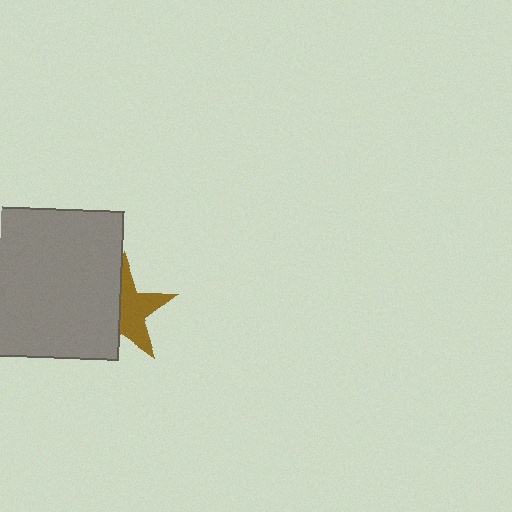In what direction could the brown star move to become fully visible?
The brown star could move right. That would shift it out from behind the gray square entirely.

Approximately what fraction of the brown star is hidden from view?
Roughly 48% of the brown star is hidden behind the gray square.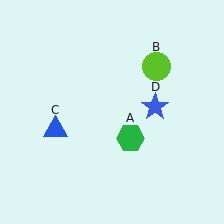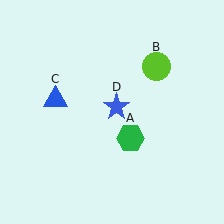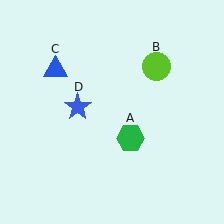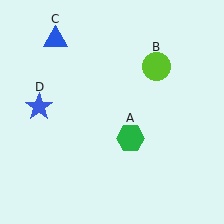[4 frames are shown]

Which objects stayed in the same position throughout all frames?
Green hexagon (object A) and lime circle (object B) remained stationary.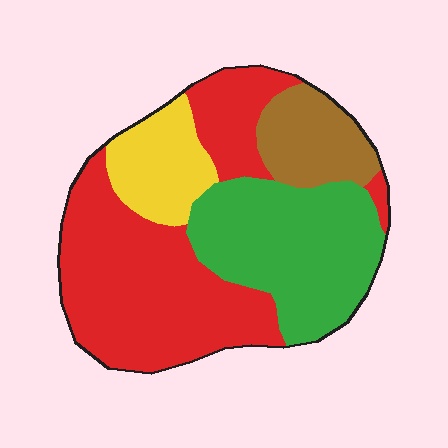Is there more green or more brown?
Green.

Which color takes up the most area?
Red, at roughly 45%.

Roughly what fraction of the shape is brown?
Brown takes up less than a quarter of the shape.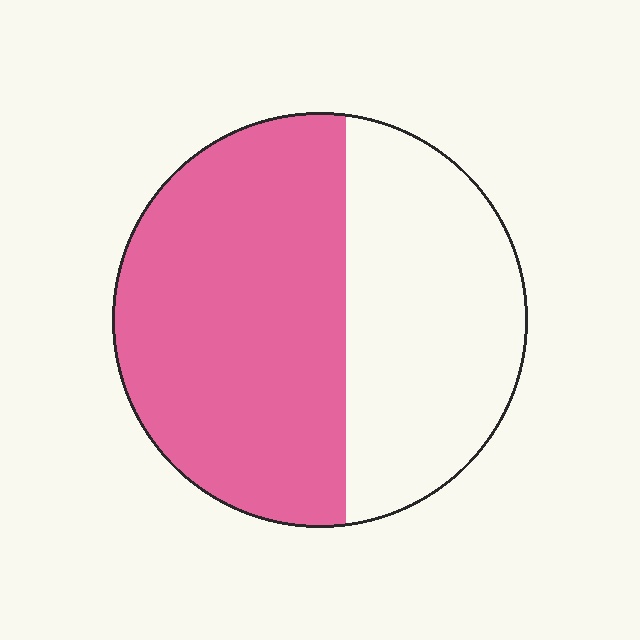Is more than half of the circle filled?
Yes.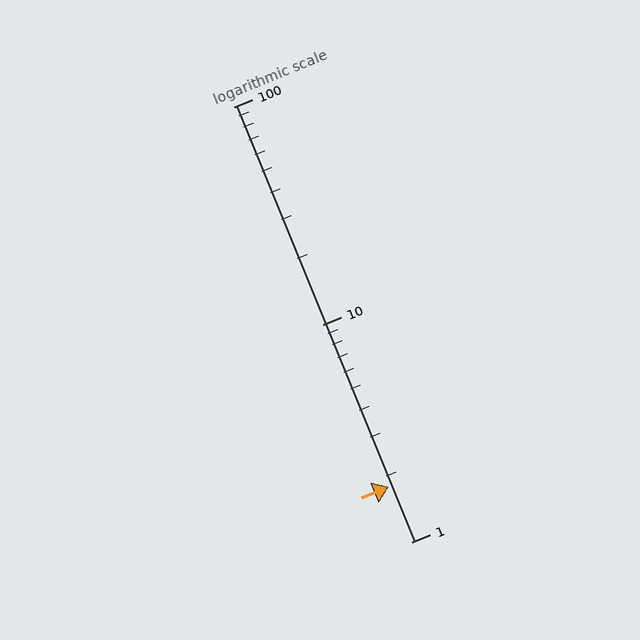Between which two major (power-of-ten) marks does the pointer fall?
The pointer is between 1 and 10.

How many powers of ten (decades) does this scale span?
The scale spans 2 decades, from 1 to 100.